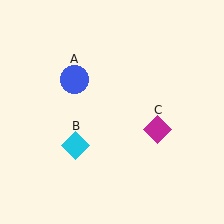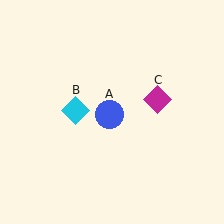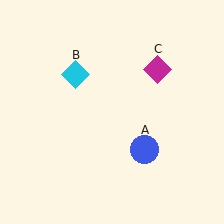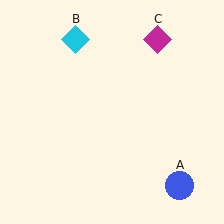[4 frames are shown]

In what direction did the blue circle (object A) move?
The blue circle (object A) moved down and to the right.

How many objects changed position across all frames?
3 objects changed position: blue circle (object A), cyan diamond (object B), magenta diamond (object C).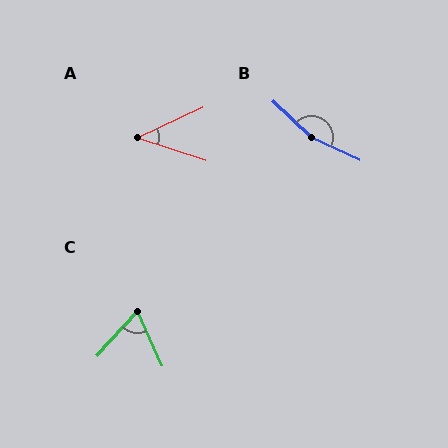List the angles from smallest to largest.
A (43°), C (66°), B (161°).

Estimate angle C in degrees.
Approximately 66 degrees.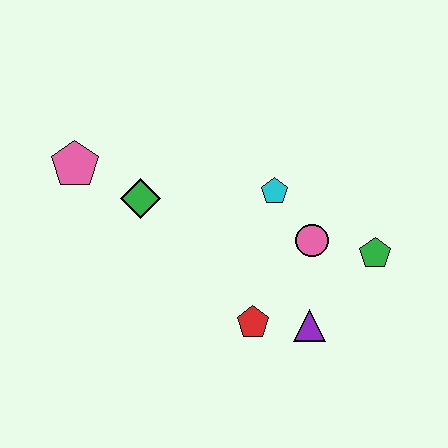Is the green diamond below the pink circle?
No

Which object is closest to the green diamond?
The pink pentagon is closest to the green diamond.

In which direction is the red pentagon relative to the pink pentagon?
The red pentagon is to the right of the pink pentagon.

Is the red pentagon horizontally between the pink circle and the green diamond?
Yes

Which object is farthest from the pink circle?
The pink pentagon is farthest from the pink circle.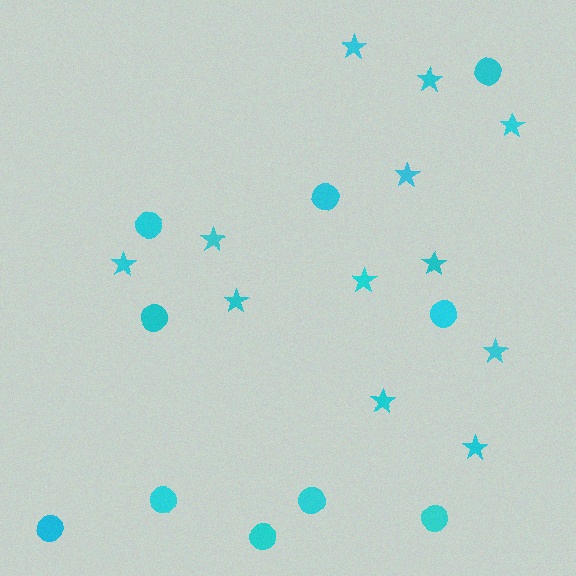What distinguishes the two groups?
There are 2 groups: one group of circles (10) and one group of stars (12).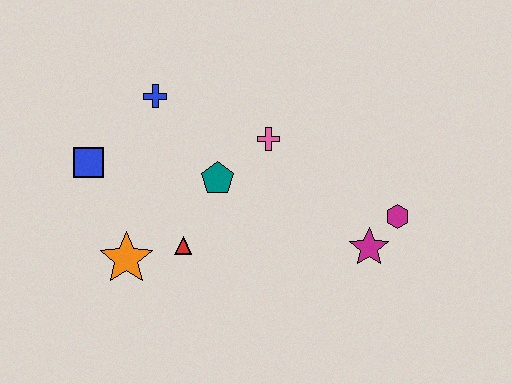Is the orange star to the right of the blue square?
Yes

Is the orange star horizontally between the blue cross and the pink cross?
No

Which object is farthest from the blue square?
The magenta hexagon is farthest from the blue square.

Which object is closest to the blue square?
The blue cross is closest to the blue square.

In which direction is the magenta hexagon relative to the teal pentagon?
The magenta hexagon is to the right of the teal pentagon.